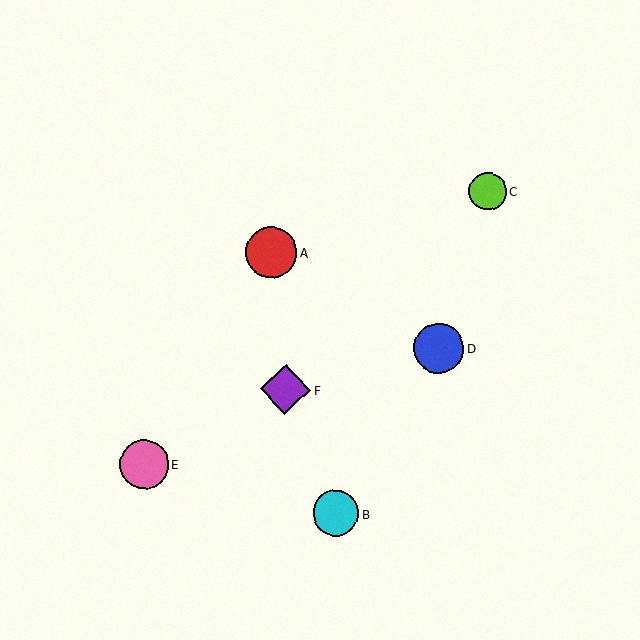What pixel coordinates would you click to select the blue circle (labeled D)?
Click at (439, 348) to select the blue circle D.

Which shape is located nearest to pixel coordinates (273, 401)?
The purple diamond (labeled F) at (285, 390) is nearest to that location.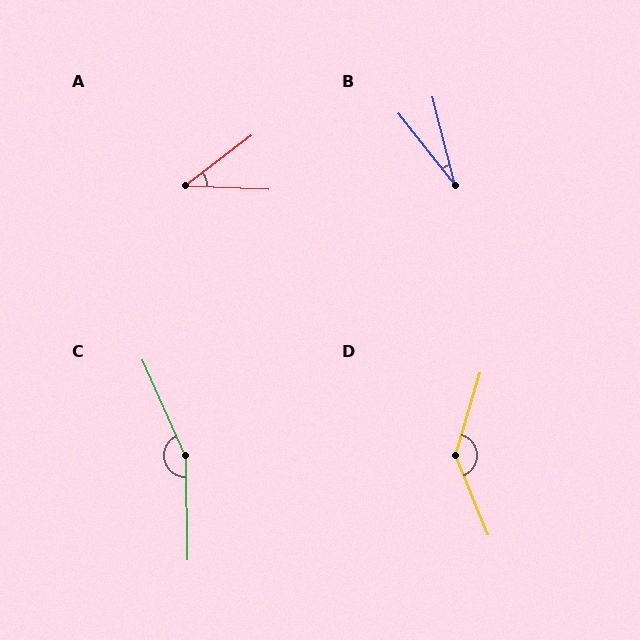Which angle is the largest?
C, at approximately 157 degrees.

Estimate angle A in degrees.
Approximately 40 degrees.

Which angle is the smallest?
B, at approximately 24 degrees.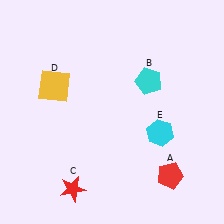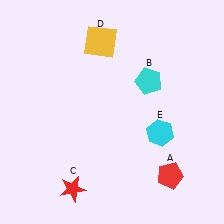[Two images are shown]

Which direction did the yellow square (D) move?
The yellow square (D) moved right.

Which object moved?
The yellow square (D) moved right.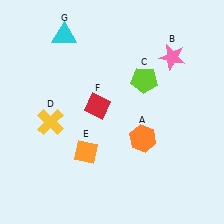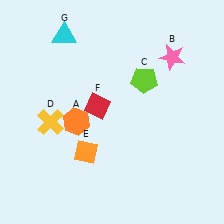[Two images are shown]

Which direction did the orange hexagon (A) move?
The orange hexagon (A) moved left.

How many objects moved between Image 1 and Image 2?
1 object moved between the two images.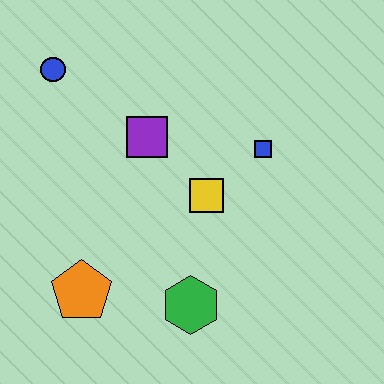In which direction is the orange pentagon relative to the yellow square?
The orange pentagon is to the left of the yellow square.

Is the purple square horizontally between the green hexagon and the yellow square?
No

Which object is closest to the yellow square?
The blue square is closest to the yellow square.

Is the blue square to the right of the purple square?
Yes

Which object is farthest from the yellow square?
The blue circle is farthest from the yellow square.